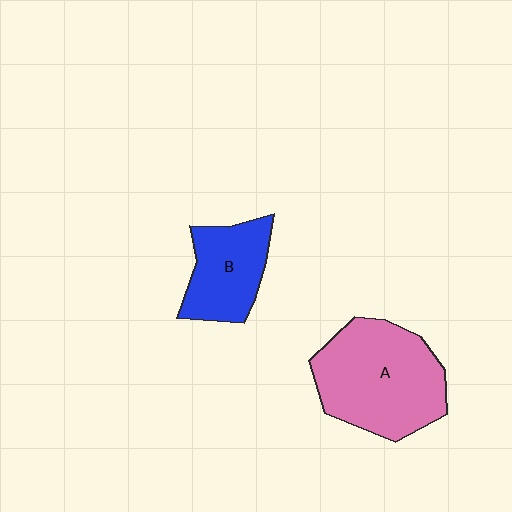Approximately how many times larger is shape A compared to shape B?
Approximately 1.7 times.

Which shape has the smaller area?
Shape B (blue).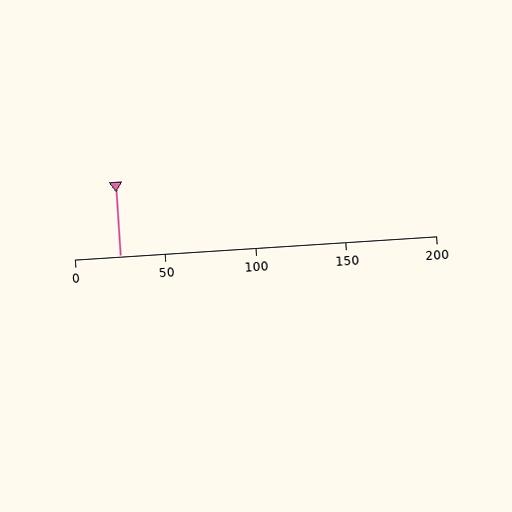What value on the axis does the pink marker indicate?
The marker indicates approximately 25.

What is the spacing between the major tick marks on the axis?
The major ticks are spaced 50 apart.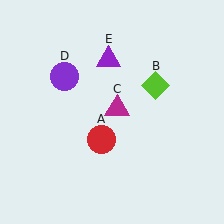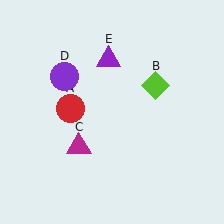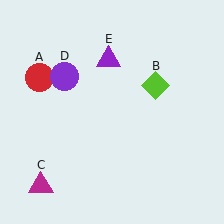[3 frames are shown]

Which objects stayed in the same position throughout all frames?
Lime diamond (object B) and purple circle (object D) and purple triangle (object E) remained stationary.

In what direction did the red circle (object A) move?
The red circle (object A) moved up and to the left.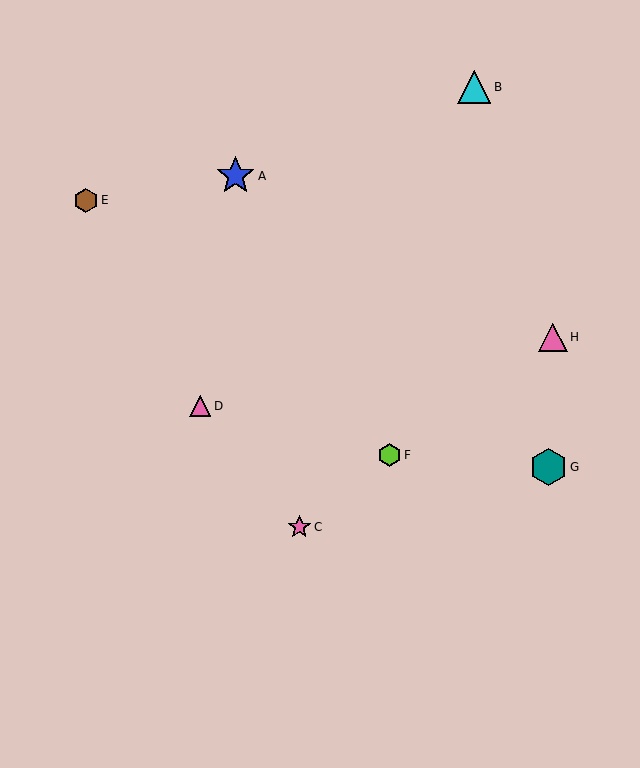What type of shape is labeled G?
Shape G is a teal hexagon.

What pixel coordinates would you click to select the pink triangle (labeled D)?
Click at (200, 406) to select the pink triangle D.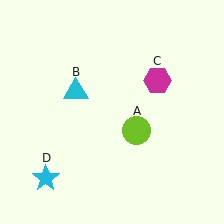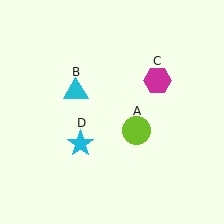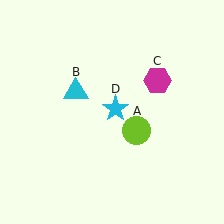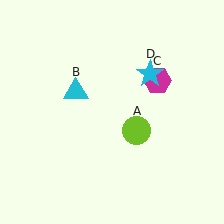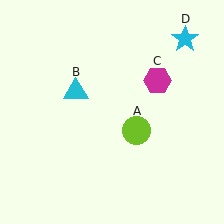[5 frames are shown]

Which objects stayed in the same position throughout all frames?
Lime circle (object A) and cyan triangle (object B) and magenta hexagon (object C) remained stationary.